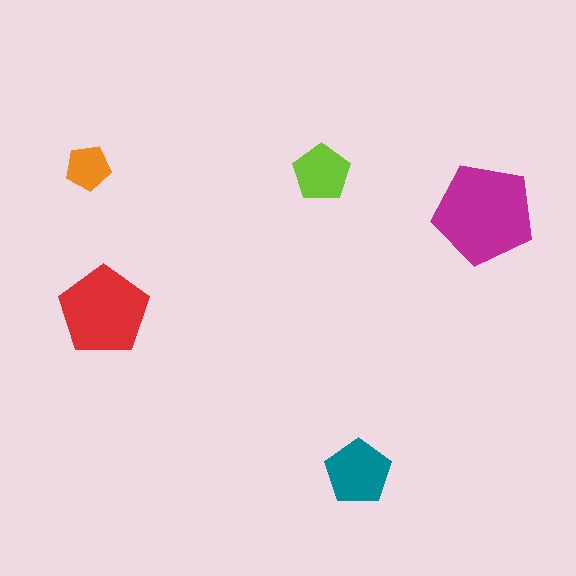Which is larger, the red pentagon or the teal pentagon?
The red one.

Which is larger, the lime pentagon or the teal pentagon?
The teal one.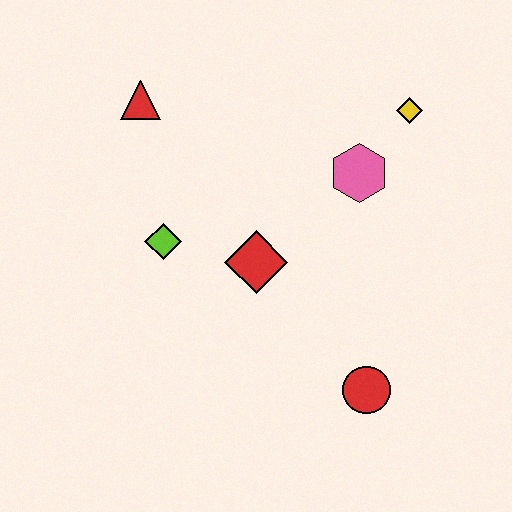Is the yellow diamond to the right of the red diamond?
Yes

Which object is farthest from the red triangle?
The red circle is farthest from the red triangle.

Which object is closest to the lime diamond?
The red diamond is closest to the lime diamond.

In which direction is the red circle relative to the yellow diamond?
The red circle is below the yellow diamond.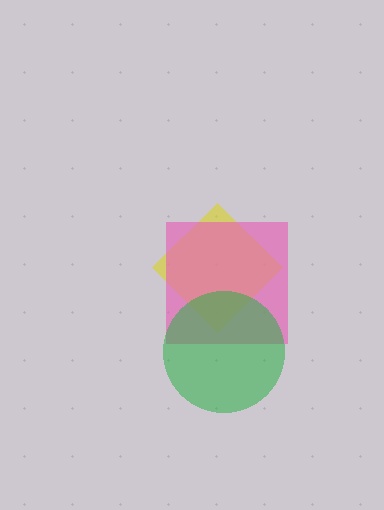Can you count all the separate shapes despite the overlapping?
Yes, there are 3 separate shapes.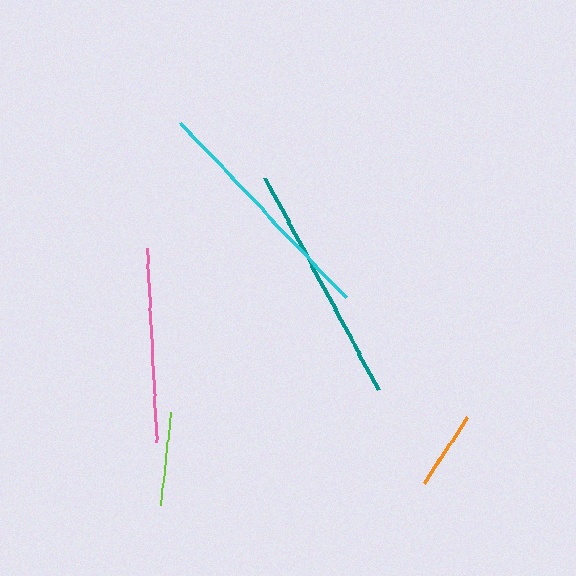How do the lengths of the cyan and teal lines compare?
The cyan and teal lines are approximately the same length.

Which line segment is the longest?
The cyan line is the longest at approximately 241 pixels.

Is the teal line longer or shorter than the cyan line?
The cyan line is longer than the teal line.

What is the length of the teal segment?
The teal segment is approximately 240 pixels long.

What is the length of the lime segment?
The lime segment is approximately 94 pixels long.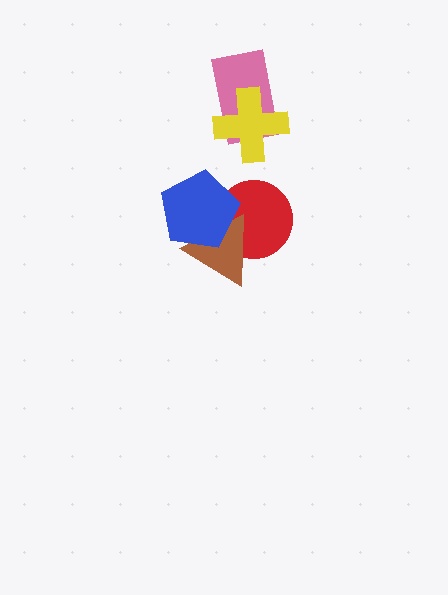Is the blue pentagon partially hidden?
No, no other shape covers it.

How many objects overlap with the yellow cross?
1 object overlaps with the yellow cross.